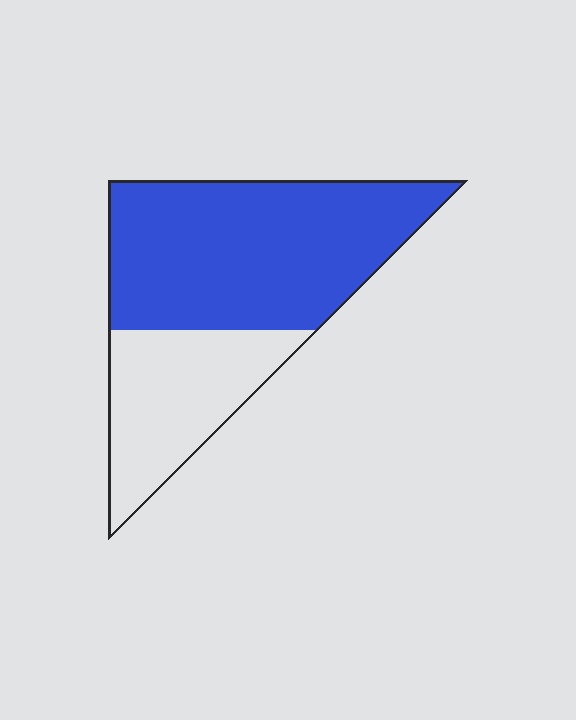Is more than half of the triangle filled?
Yes.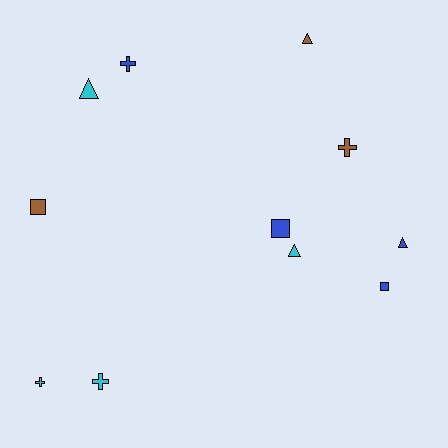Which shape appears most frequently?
Triangle, with 4 objects.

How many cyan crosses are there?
There are 2 cyan crosses.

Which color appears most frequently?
Blue, with 4 objects.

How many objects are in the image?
There are 11 objects.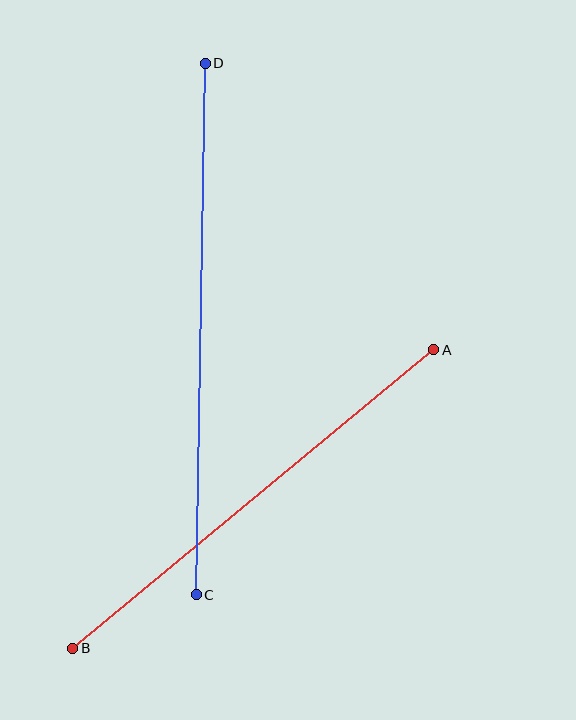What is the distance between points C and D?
The distance is approximately 531 pixels.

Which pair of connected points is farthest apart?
Points C and D are farthest apart.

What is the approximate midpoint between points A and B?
The midpoint is at approximately (253, 499) pixels.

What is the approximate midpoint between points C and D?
The midpoint is at approximately (201, 329) pixels.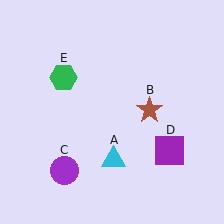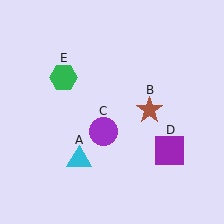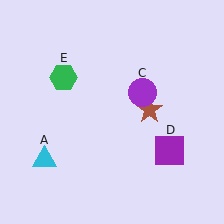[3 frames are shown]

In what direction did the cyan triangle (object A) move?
The cyan triangle (object A) moved left.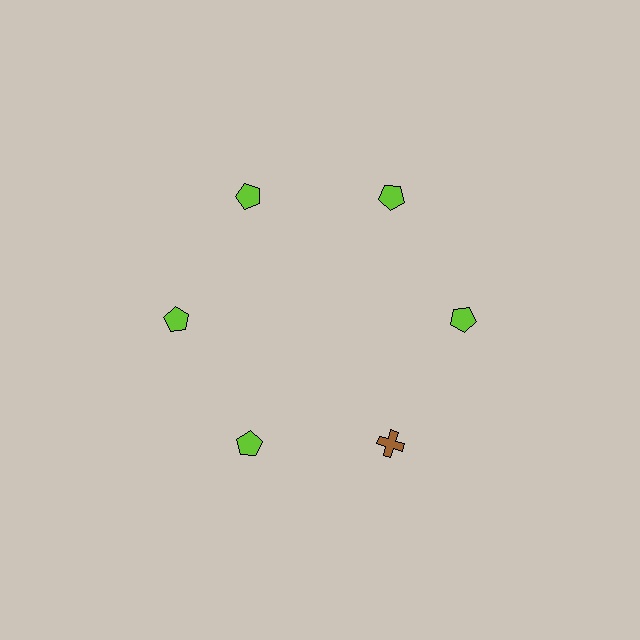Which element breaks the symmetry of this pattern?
The brown cross at roughly the 5 o'clock position breaks the symmetry. All other shapes are lime pentagons.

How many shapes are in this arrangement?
There are 6 shapes arranged in a ring pattern.